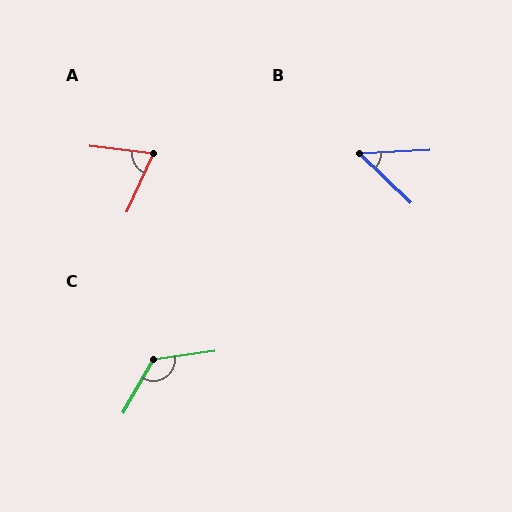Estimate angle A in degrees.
Approximately 72 degrees.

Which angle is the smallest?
B, at approximately 47 degrees.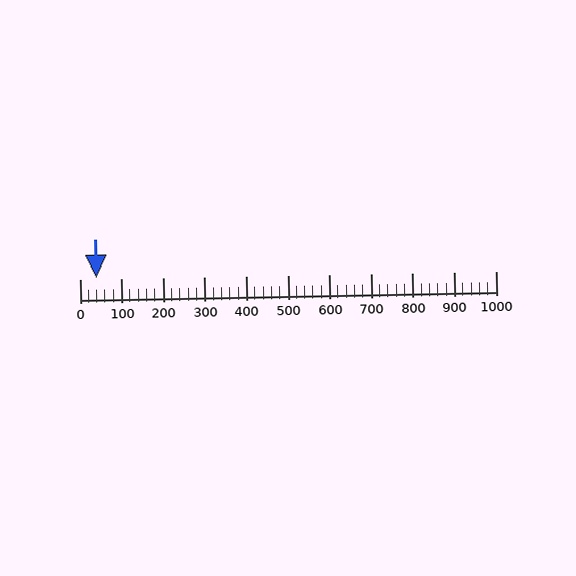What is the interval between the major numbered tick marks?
The major tick marks are spaced 100 units apart.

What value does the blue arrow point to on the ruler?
The blue arrow points to approximately 40.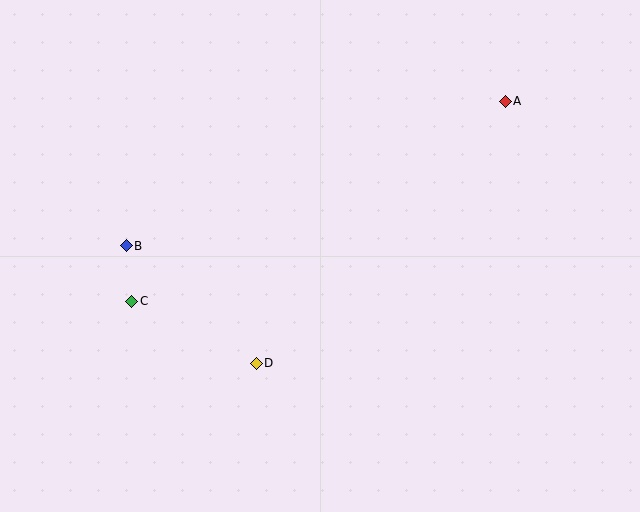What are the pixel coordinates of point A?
Point A is at (505, 101).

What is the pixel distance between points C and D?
The distance between C and D is 139 pixels.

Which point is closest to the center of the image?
Point D at (256, 363) is closest to the center.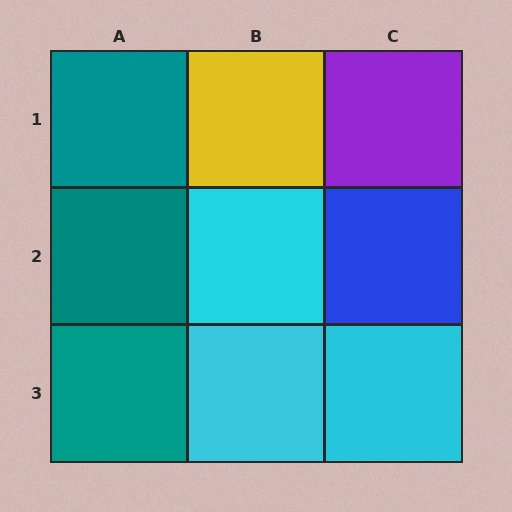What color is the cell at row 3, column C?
Cyan.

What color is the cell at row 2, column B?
Cyan.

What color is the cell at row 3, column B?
Cyan.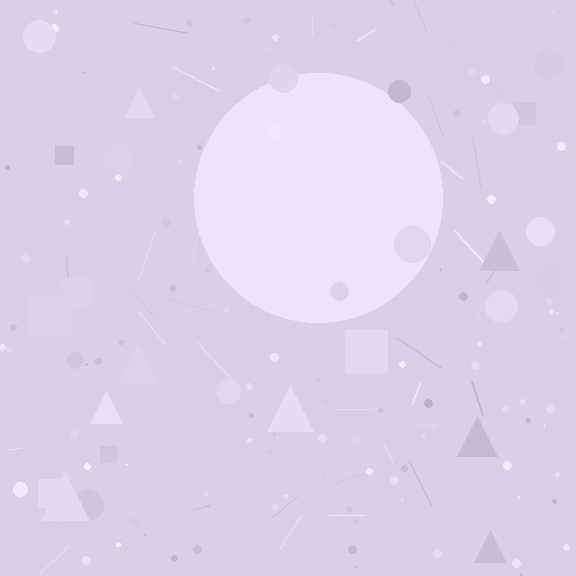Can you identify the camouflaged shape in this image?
The camouflaged shape is a circle.